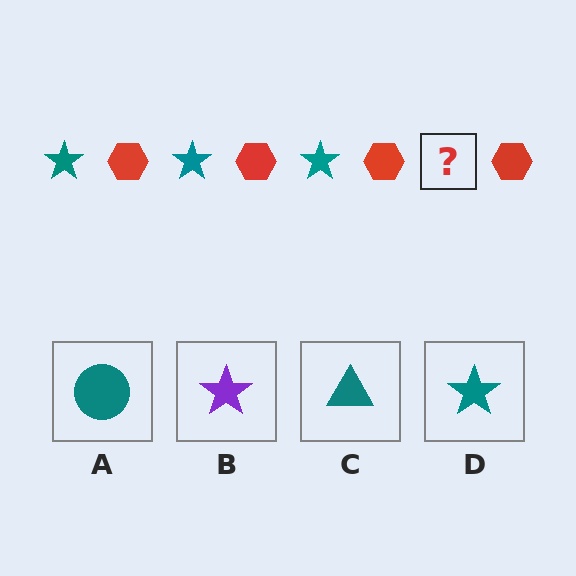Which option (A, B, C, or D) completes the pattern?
D.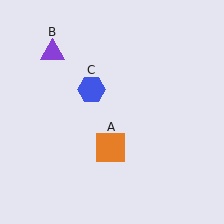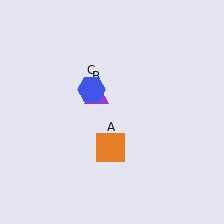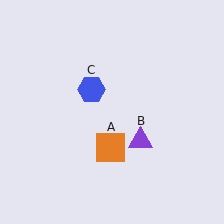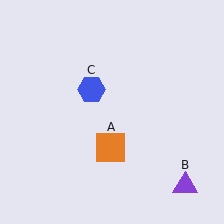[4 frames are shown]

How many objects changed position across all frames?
1 object changed position: purple triangle (object B).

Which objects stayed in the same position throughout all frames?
Orange square (object A) and blue hexagon (object C) remained stationary.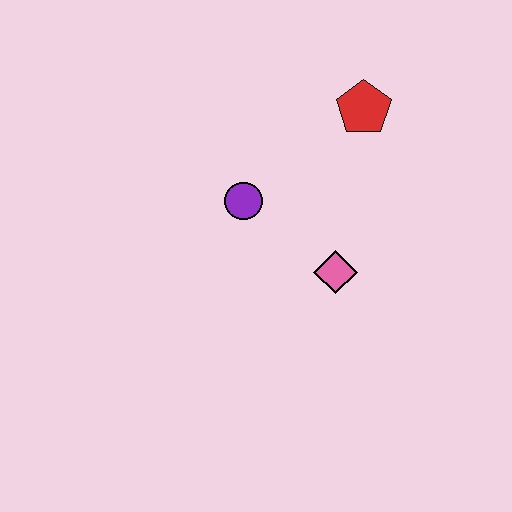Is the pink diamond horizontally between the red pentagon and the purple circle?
Yes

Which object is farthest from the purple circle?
The red pentagon is farthest from the purple circle.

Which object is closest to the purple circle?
The pink diamond is closest to the purple circle.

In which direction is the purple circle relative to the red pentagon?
The purple circle is to the left of the red pentagon.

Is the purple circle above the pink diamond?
Yes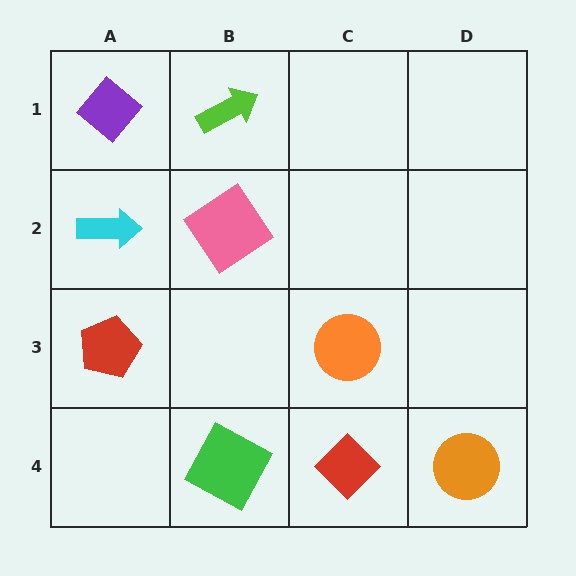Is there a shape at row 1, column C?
No, that cell is empty.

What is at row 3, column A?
A red pentagon.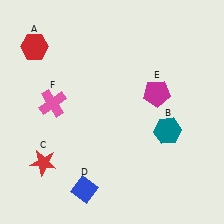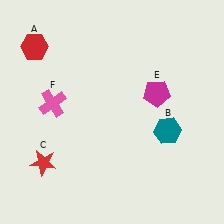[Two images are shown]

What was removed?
The blue diamond (D) was removed in Image 2.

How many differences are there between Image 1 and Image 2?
There is 1 difference between the two images.